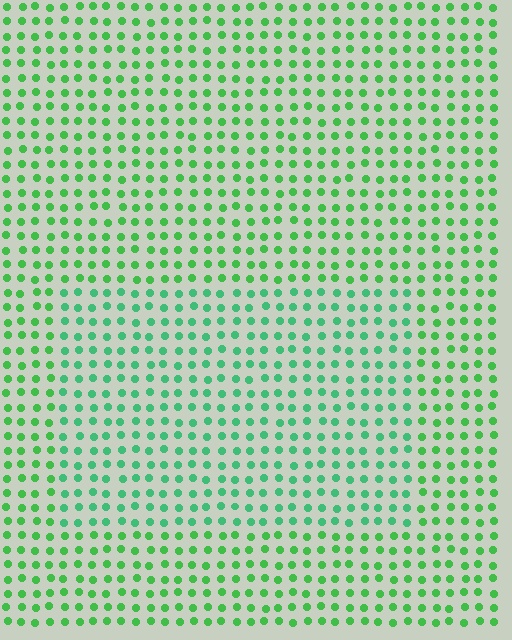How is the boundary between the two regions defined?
The boundary is defined purely by a slight shift in hue (about 23 degrees). Spacing, size, and orientation are identical on both sides.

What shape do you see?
I see a rectangle.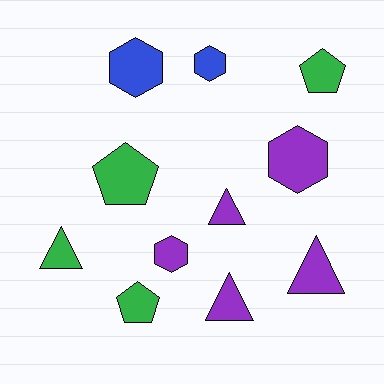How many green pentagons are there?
There are 3 green pentagons.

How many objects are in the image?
There are 11 objects.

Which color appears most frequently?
Purple, with 5 objects.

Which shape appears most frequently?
Hexagon, with 4 objects.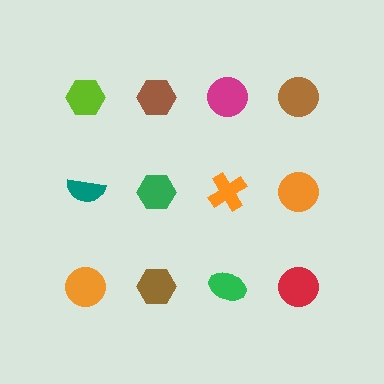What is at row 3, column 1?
An orange circle.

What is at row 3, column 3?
A green ellipse.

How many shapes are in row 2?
4 shapes.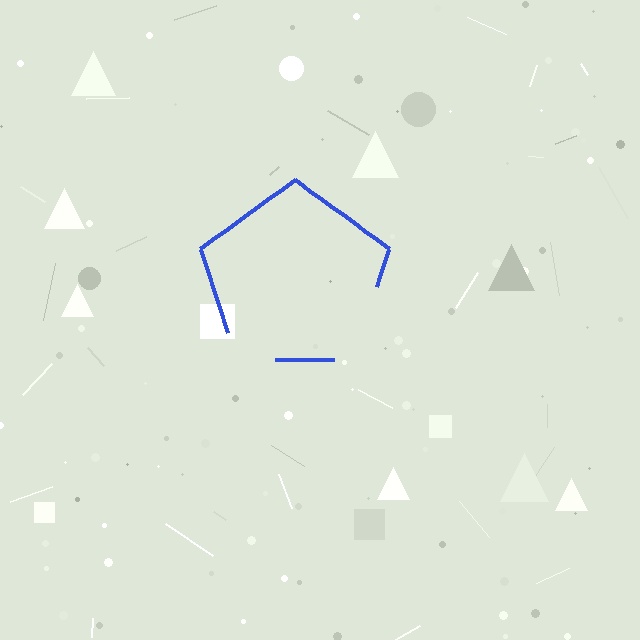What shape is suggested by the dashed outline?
The dashed outline suggests a pentagon.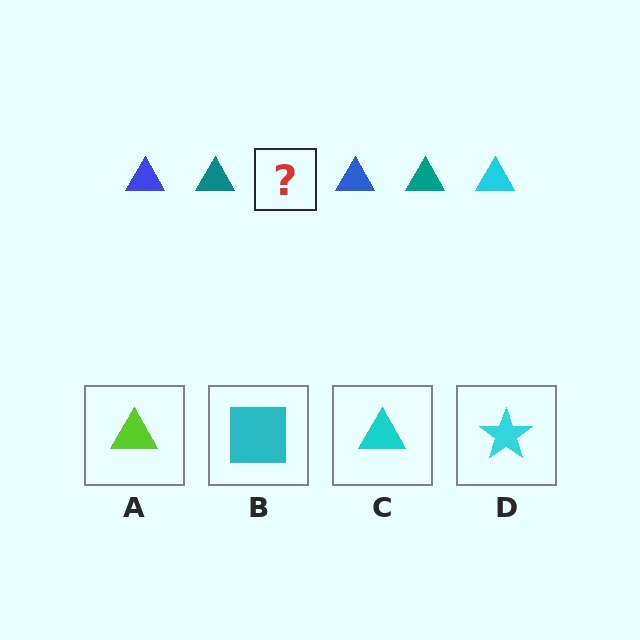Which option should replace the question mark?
Option C.